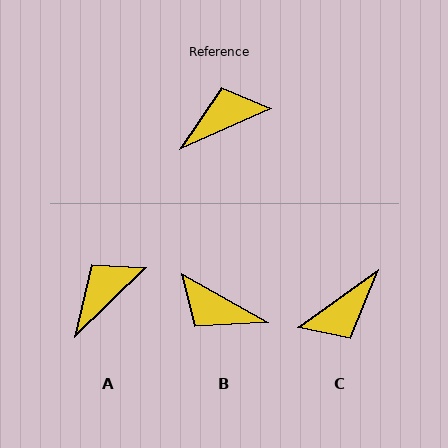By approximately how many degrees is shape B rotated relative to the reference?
Approximately 127 degrees counter-clockwise.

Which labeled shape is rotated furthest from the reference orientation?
C, about 169 degrees away.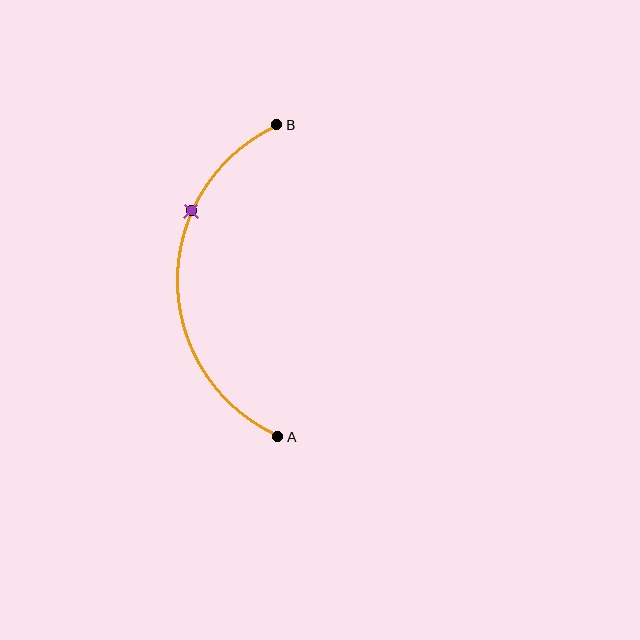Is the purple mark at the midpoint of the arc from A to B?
No. The purple mark lies on the arc but is closer to endpoint B. The arc midpoint would be at the point on the curve equidistant along the arc from both A and B.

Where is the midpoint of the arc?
The arc midpoint is the point on the curve farthest from the straight line joining A and B. It sits to the left of that line.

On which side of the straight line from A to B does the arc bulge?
The arc bulges to the left of the straight line connecting A and B.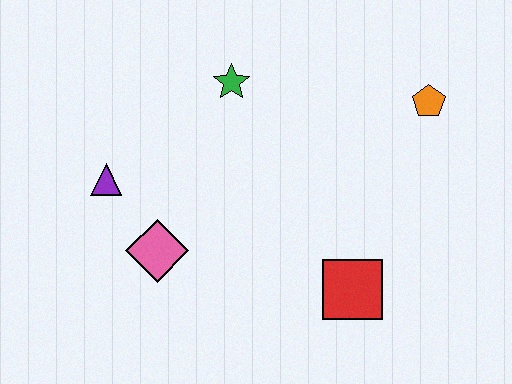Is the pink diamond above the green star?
No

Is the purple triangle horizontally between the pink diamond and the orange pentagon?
No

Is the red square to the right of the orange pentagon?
No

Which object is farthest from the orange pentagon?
The purple triangle is farthest from the orange pentagon.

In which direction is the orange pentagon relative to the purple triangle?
The orange pentagon is to the right of the purple triangle.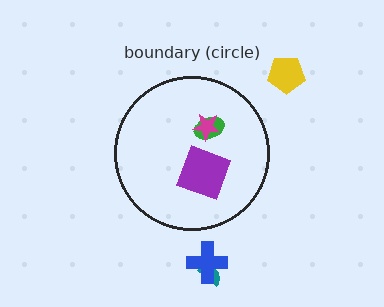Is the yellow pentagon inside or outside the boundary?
Outside.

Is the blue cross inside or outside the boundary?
Outside.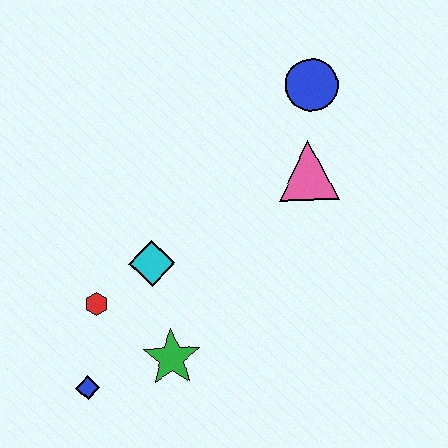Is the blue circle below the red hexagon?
No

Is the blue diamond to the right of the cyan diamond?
No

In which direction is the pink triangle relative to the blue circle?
The pink triangle is below the blue circle.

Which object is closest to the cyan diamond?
The red hexagon is closest to the cyan diamond.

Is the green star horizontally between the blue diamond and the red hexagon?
No